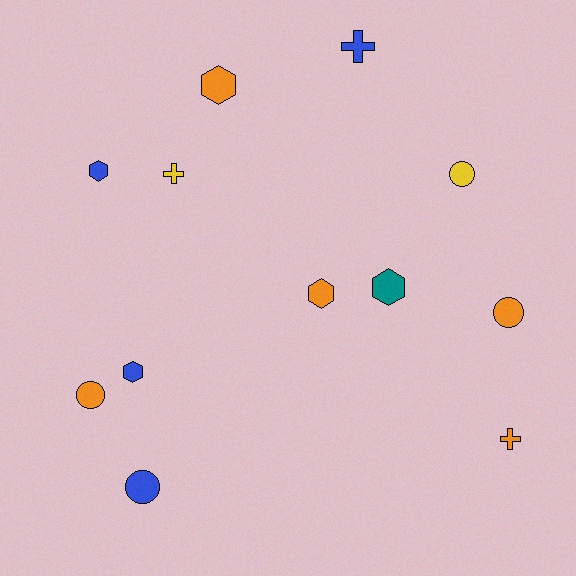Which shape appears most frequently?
Hexagon, with 5 objects.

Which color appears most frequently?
Orange, with 5 objects.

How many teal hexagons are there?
There is 1 teal hexagon.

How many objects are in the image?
There are 12 objects.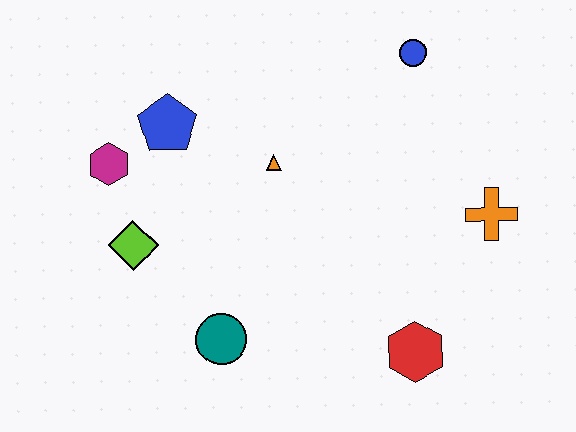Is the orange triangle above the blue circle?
No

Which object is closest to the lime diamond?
The magenta hexagon is closest to the lime diamond.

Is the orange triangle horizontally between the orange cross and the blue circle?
No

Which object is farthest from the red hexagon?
The magenta hexagon is farthest from the red hexagon.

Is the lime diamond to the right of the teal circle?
No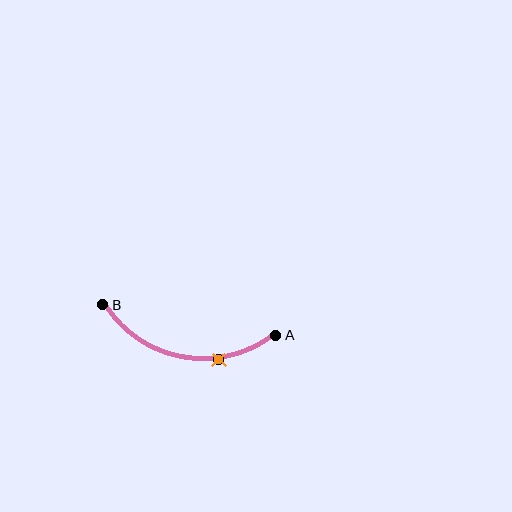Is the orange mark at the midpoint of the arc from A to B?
No. The orange mark lies on the arc but is closer to endpoint A. The arc midpoint would be at the point on the curve equidistant along the arc from both A and B.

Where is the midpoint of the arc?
The arc midpoint is the point on the curve farthest from the straight line joining A and B. It sits below that line.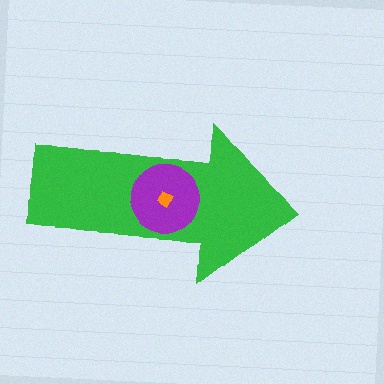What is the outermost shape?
The green arrow.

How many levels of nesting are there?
3.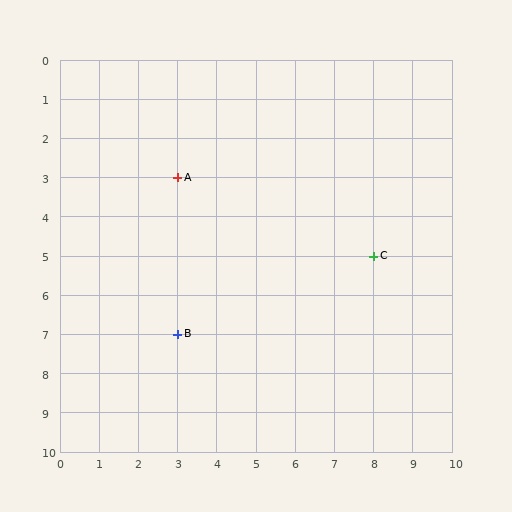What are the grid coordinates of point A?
Point A is at grid coordinates (3, 3).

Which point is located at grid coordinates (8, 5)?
Point C is at (8, 5).